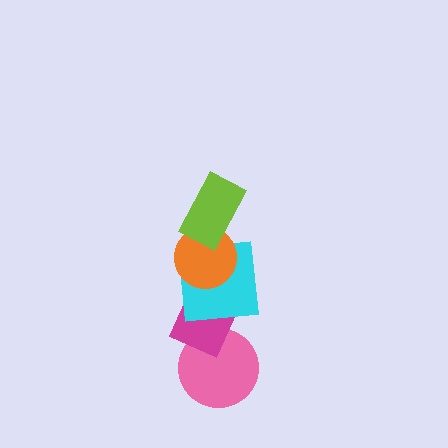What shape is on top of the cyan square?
The orange circle is on top of the cyan square.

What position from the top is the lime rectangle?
The lime rectangle is 1st from the top.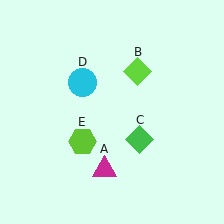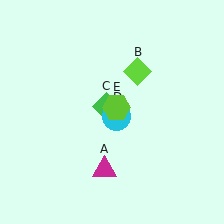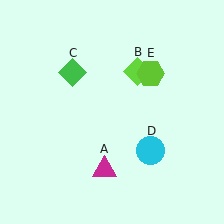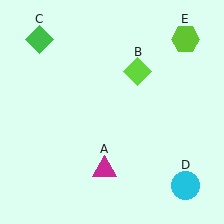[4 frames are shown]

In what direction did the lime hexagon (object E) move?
The lime hexagon (object E) moved up and to the right.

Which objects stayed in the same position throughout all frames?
Magenta triangle (object A) and lime diamond (object B) remained stationary.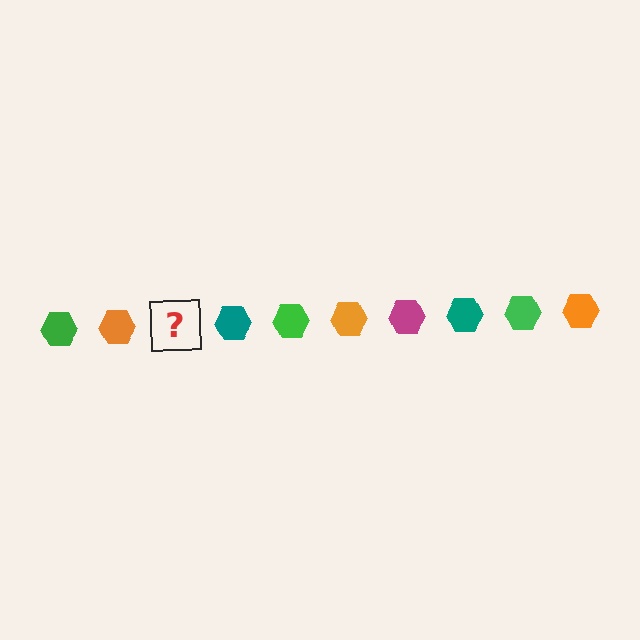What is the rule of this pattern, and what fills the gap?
The rule is that the pattern cycles through green, orange, magenta, teal hexagons. The gap should be filled with a magenta hexagon.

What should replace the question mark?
The question mark should be replaced with a magenta hexagon.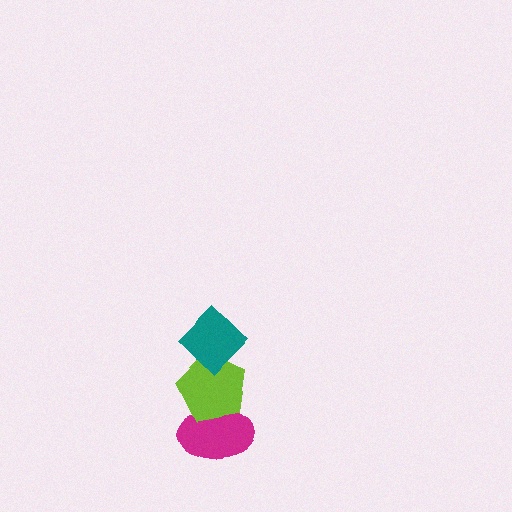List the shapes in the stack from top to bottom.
From top to bottom: the teal diamond, the lime pentagon, the magenta ellipse.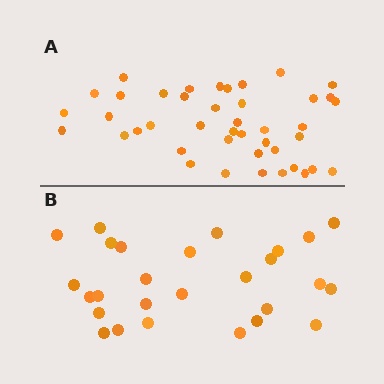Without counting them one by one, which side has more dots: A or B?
Region A (the top region) has more dots.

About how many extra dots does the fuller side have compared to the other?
Region A has approximately 15 more dots than region B.